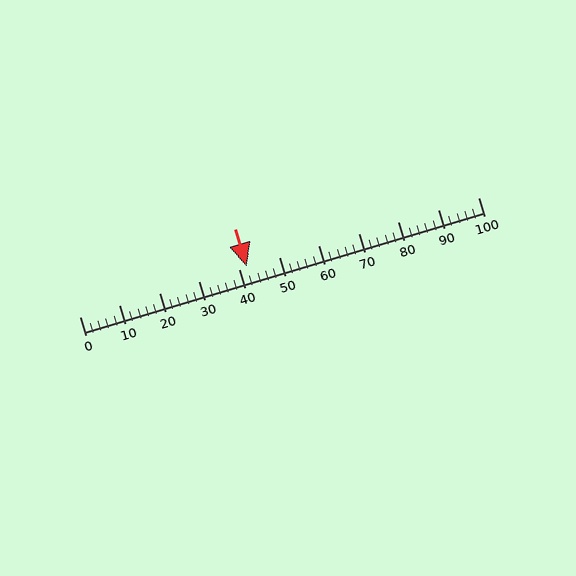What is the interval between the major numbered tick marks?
The major tick marks are spaced 10 units apart.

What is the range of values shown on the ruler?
The ruler shows values from 0 to 100.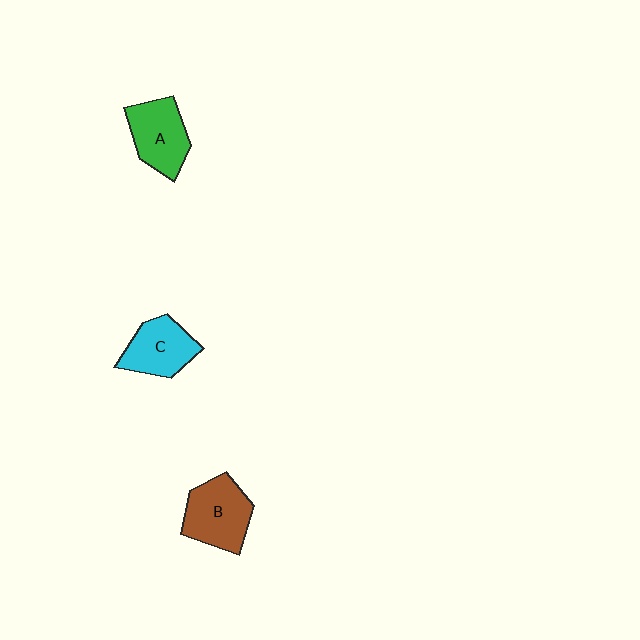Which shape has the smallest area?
Shape C (cyan).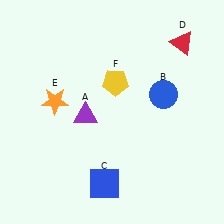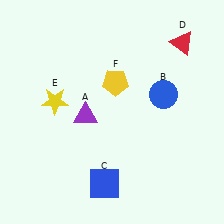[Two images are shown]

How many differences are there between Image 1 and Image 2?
There is 1 difference between the two images.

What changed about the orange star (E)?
In Image 1, E is orange. In Image 2, it changed to yellow.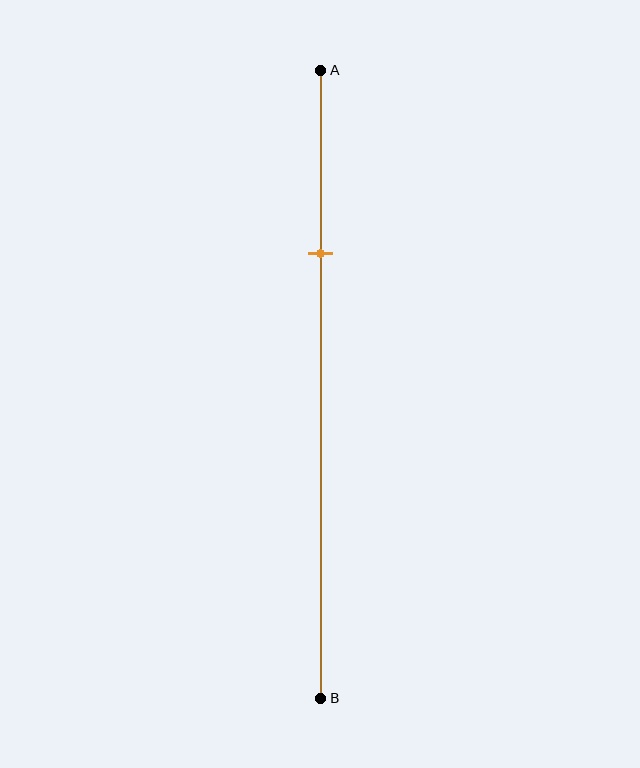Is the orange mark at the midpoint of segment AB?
No, the mark is at about 30% from A, not at the 50% midpoint.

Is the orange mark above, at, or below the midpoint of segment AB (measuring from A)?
The orange mark is above the midpoint of segment AB.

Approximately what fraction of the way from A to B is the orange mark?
The orange mark is approximately 30% of the way from A to B.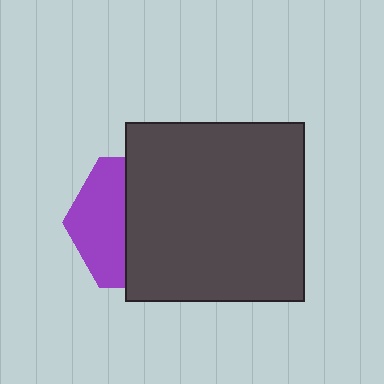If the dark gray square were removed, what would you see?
You would see the complete purple hexagon.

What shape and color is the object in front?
The object in front is a dark gray square.